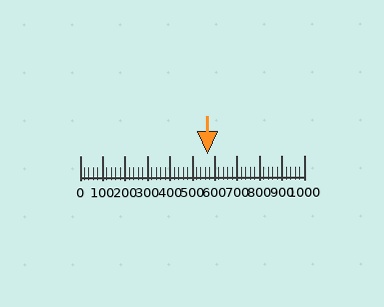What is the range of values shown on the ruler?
The ruler shows values from 0 to 1000.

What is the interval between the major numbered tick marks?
The major tick marks are spaced 100 units apart.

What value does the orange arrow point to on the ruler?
The orange arrow points to approximately 569.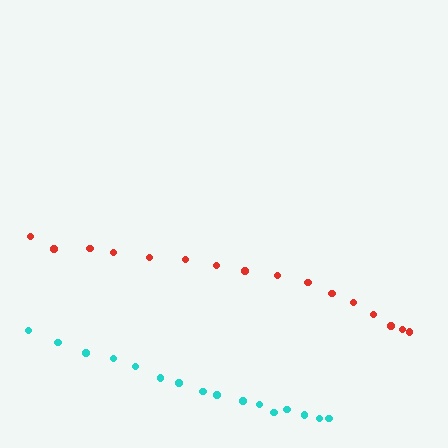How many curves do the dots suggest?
There are 2 distinct paths.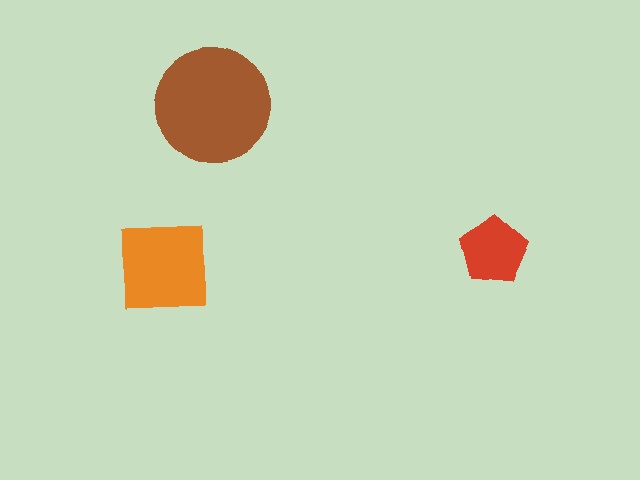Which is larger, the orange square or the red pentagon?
The orange square.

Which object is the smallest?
The red pentagon.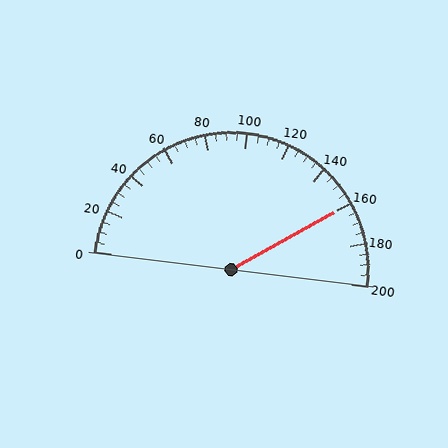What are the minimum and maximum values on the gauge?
The gauge ranges from 0 to 200.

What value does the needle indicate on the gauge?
The needle indicates approximately 160.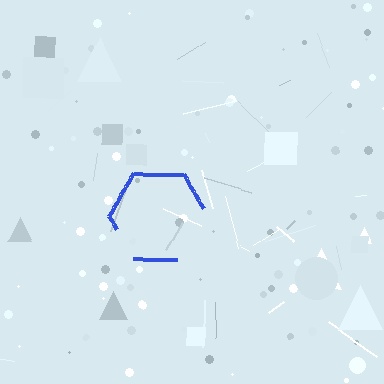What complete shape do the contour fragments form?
The contour fragments form a hexagon.